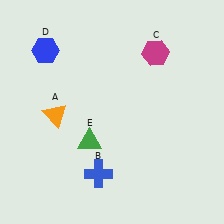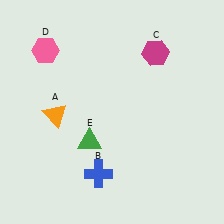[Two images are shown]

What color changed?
The hexagon (D) changed from blue in Image 1 to pink in Image 2.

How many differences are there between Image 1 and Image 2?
There is 1 difference between the two images.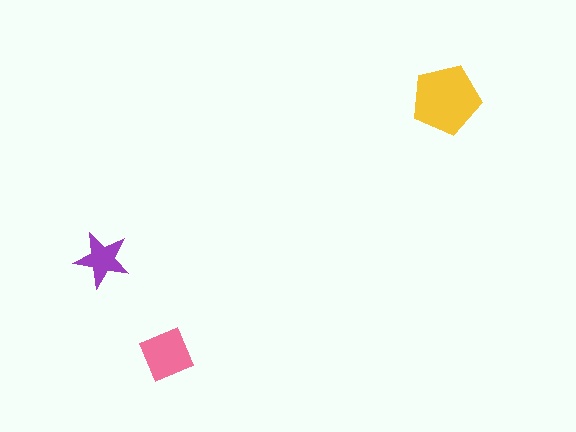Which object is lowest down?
The pink diamond is bottommost.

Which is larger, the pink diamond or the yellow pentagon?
The yellow pentagon.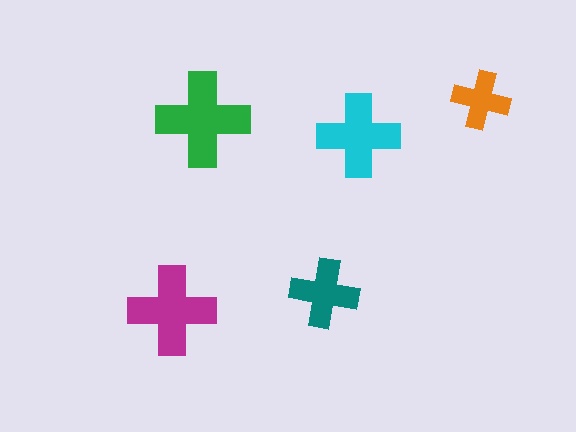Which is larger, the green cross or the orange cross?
The green one.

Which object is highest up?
The orange cross is topmost.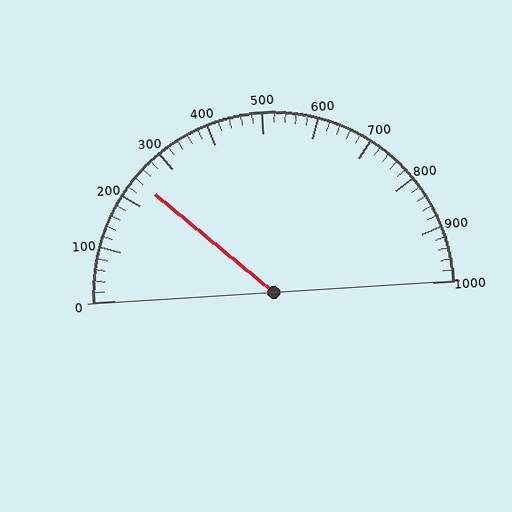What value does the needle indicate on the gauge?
The needle indicates approximately 240.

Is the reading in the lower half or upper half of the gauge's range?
The reading is in the lower half of the range (0 to 1000).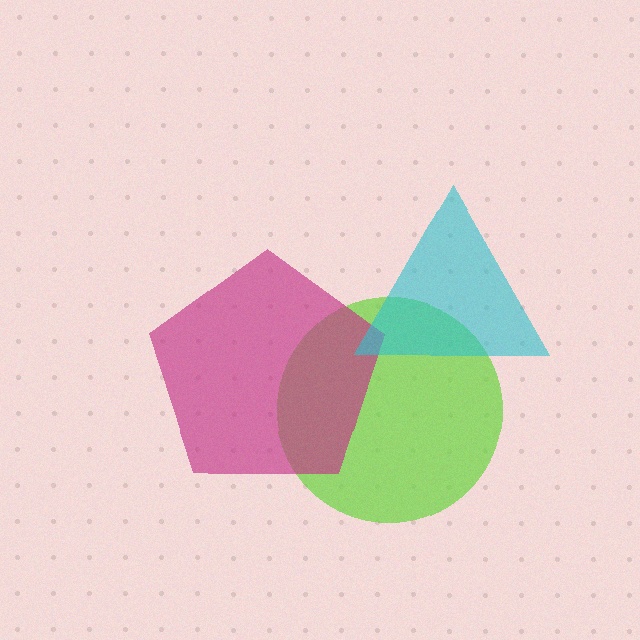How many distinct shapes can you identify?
There are 3 distinct shapes: a lime circle, a magenta pentagon, a cyan triangle.